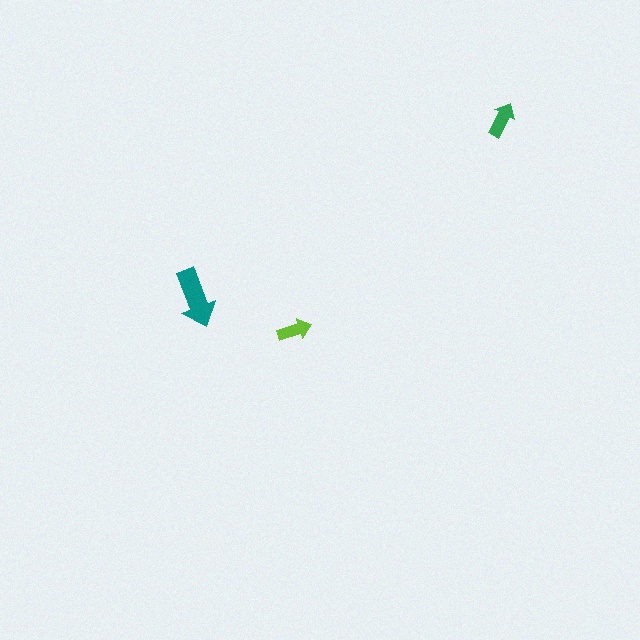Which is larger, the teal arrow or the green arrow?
The teal one.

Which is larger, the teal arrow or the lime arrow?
The teal one.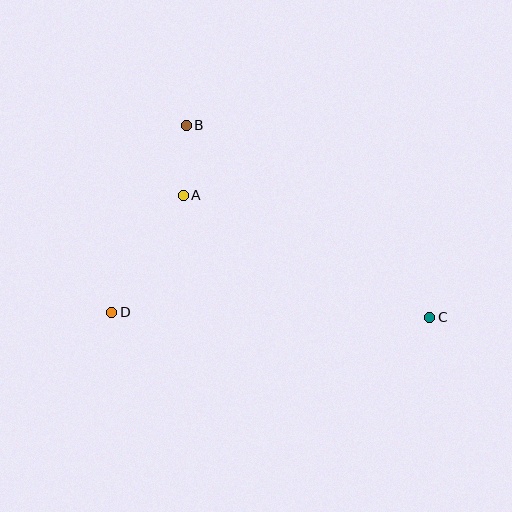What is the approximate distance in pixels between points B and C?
The distance between B and C is approximately 310 pixels.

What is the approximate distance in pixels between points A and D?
The distance between A and D is approximately 137 pixels.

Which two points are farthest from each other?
Points C and D are farthest from each other.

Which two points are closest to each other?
Points A and B are closest to each other.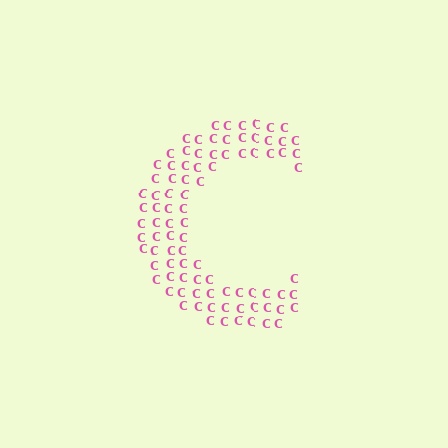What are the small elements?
The small elements are letter C's.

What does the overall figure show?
The overall figure shows the letter C.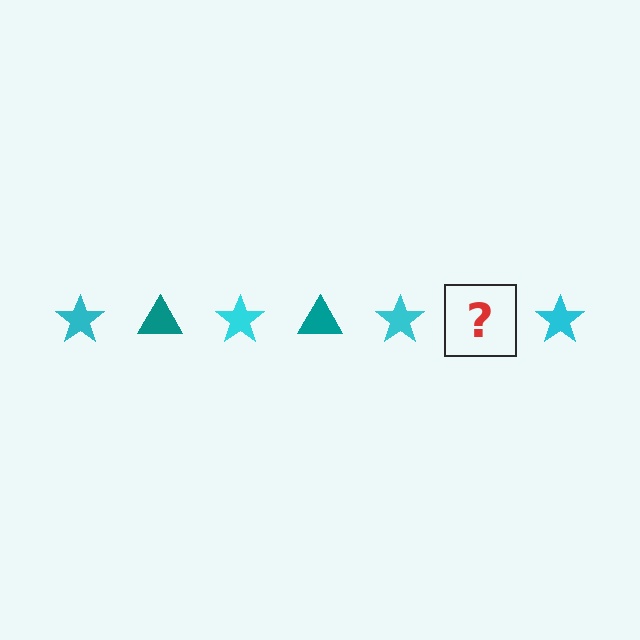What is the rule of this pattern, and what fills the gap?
The rule is that the pattern alternates between cyan star and teal triangle. The gap should be filled with a teal triangle.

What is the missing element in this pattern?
The missing element is a teal triangle.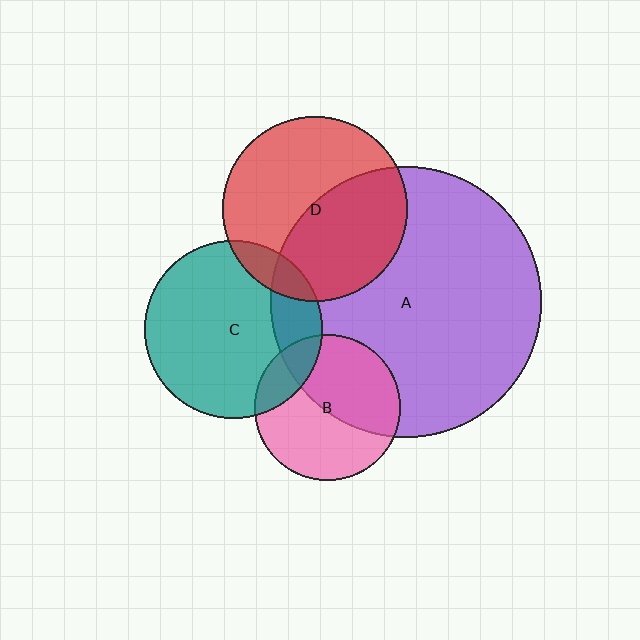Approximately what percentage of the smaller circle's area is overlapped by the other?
Approximately 45%.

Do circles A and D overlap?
Yes.